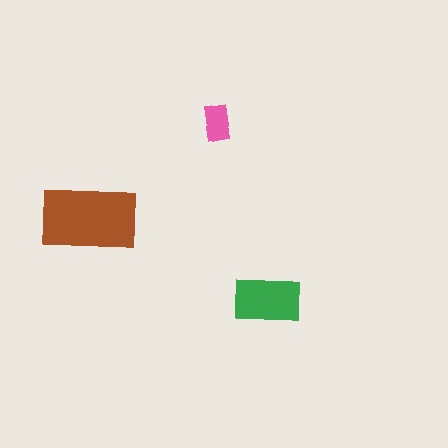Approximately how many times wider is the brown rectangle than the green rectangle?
About 1.5 times wider.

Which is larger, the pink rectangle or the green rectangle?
The green one.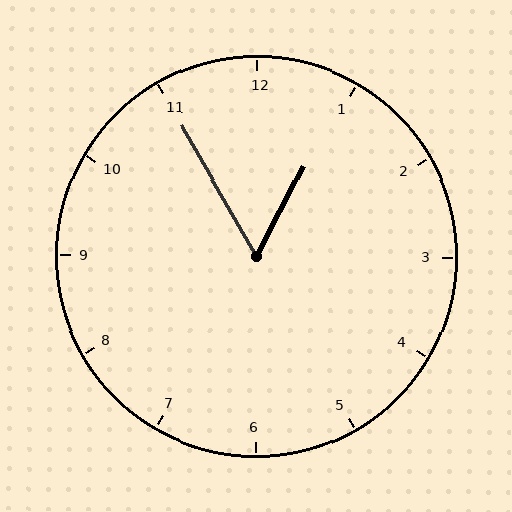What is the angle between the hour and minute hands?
Approximately 58 degrees.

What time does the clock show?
12:55.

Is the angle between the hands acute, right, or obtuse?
It is acute.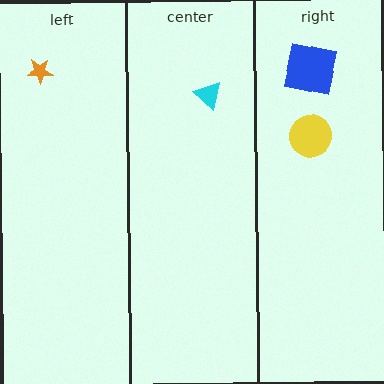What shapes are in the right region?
The blue square, the yellow circle.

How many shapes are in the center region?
1.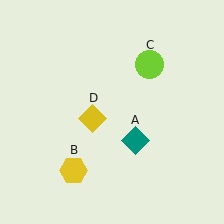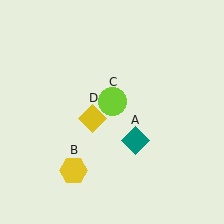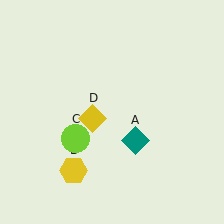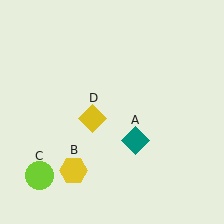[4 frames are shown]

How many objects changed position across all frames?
1 object changed position: lime circle (object C).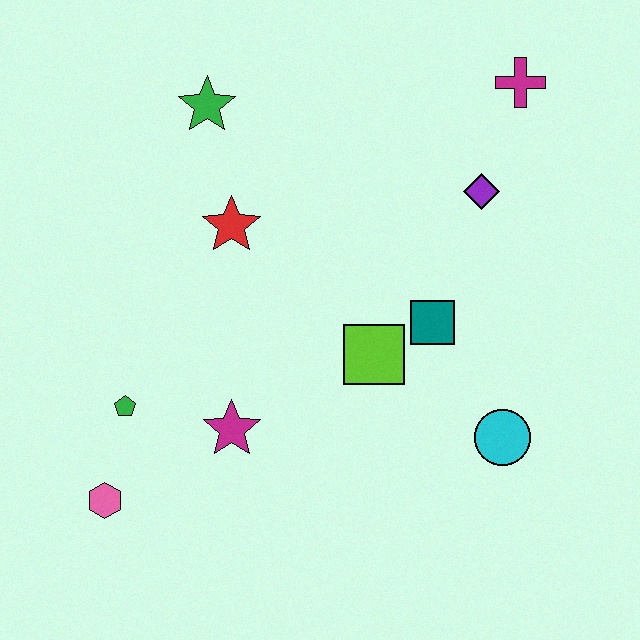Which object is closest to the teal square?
The lime square is closest to the teal square.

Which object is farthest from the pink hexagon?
The magenta cross is farthest from the pink hexagon.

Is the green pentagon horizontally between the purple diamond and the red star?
No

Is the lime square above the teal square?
No